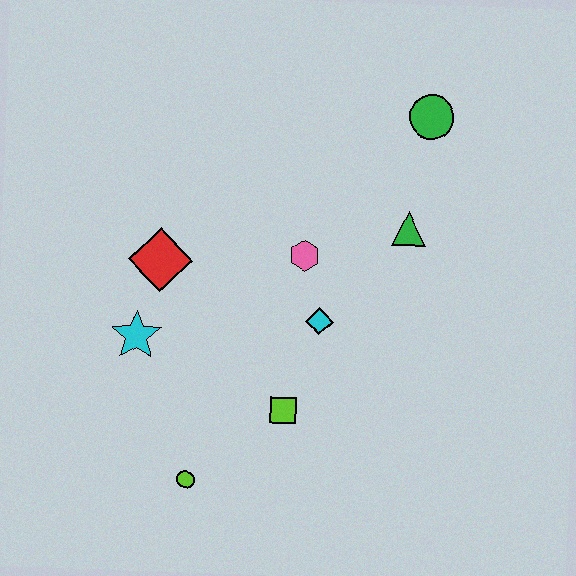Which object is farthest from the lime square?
The green circle is farthest from the lime square.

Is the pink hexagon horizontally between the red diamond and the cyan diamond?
Yes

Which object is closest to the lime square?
The cyan diamond is closest to the lime square.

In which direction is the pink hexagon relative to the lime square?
The pink hexagon is above the lime square.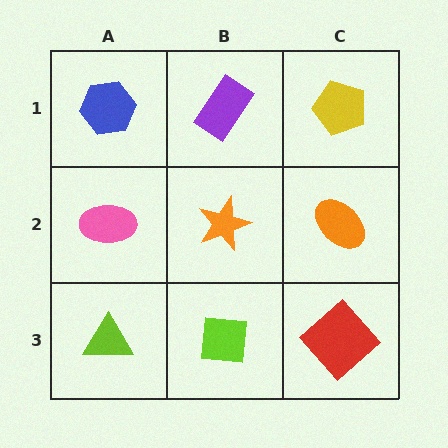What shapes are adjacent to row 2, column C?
A yellow pentagon (row 1, column C), a red diamond (row 3, column C), an orange star (row 2, column B).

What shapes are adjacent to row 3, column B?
An orange star (row 2, column B), a lime triangle (row 3, column A), a red diamond (row 3, column C).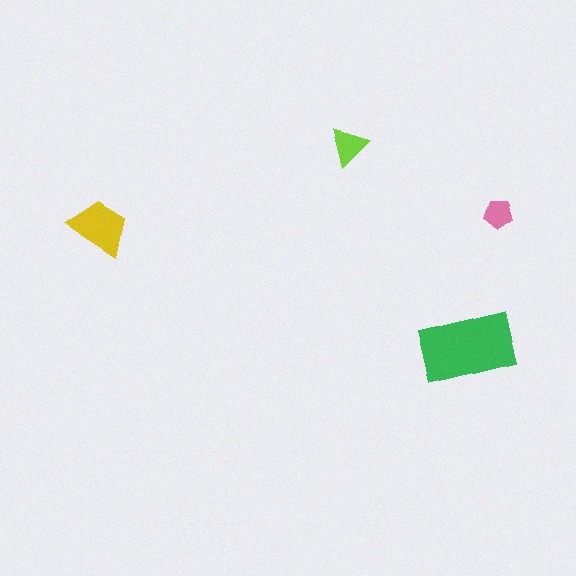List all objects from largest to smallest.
The green rectangle, the yellow trapezoid, the lime triangle, the pink pentagon.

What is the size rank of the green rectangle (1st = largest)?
1st.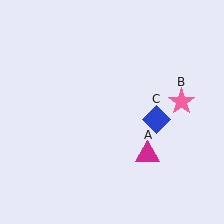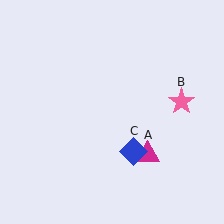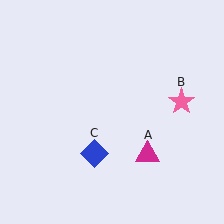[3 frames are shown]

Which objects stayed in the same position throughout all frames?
Magenta triangle (object A) and pink star (object B) remained stationary.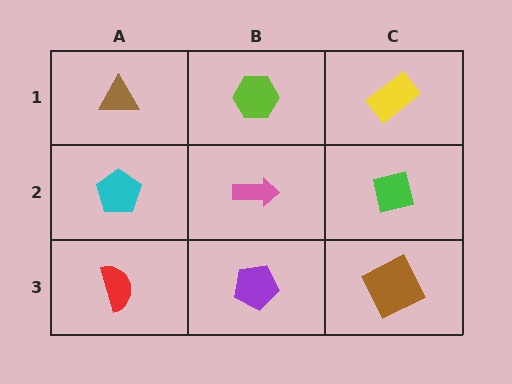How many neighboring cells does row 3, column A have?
2.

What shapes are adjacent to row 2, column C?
A yellow rectangle (row 1, column C), a brown square (row 3, column C), a pink arrow (row 2, column B).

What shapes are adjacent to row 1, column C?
A green square (row 2, column C), a lime hexagon (row 1, column B).